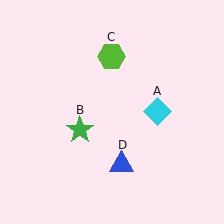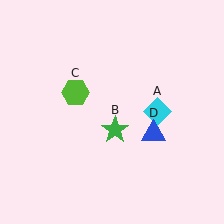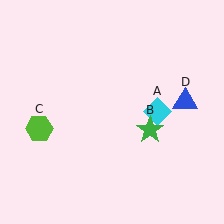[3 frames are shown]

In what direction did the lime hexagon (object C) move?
The lime hexagon (object C) moved down and to the left.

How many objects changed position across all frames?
3 objects changed position: green star (object B), lime hexagon (object C), blue triangle (object D).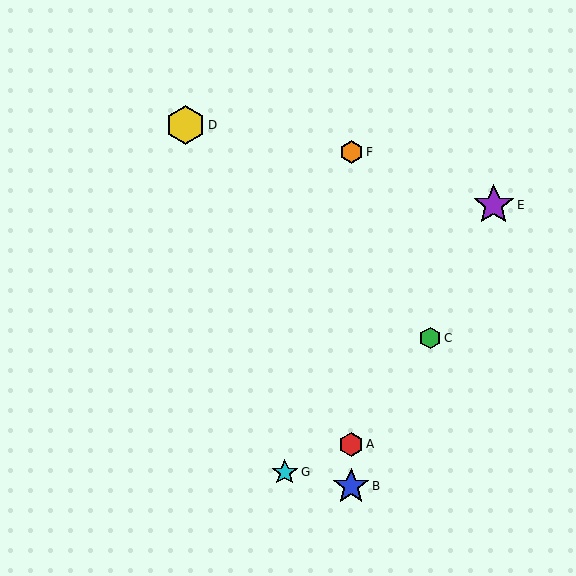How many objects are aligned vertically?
3 objects (A, B, F) are aligned vertically.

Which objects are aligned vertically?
Objects A, B, F are aligned vertically.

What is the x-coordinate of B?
Object B is at x≈351.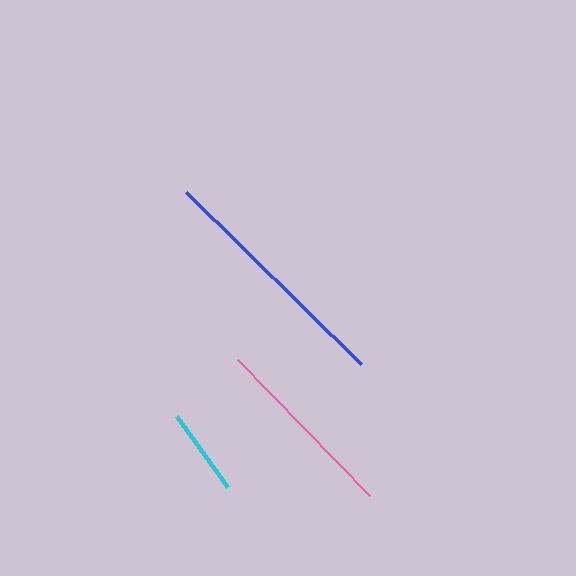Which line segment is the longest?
The blue line is the longest at approximately 245 pixels.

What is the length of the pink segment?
The pink segment is approximately 190 pixels long.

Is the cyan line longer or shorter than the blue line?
The blue line is longer than the cyan line.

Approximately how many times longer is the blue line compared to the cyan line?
The blue line is approximately 2.8 times the length of the cyan line.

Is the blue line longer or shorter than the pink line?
The blue line is longer than the pink line.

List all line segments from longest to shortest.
From longest to shortest: blue, pink, cyan.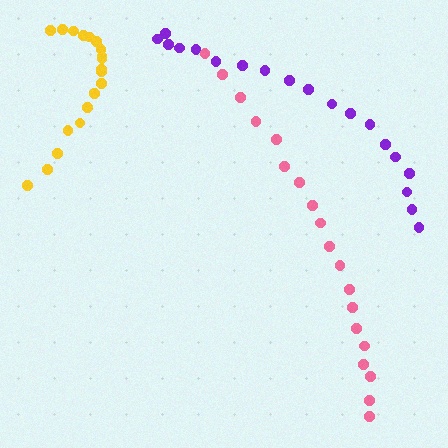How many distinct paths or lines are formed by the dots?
There are 3 distinct paths.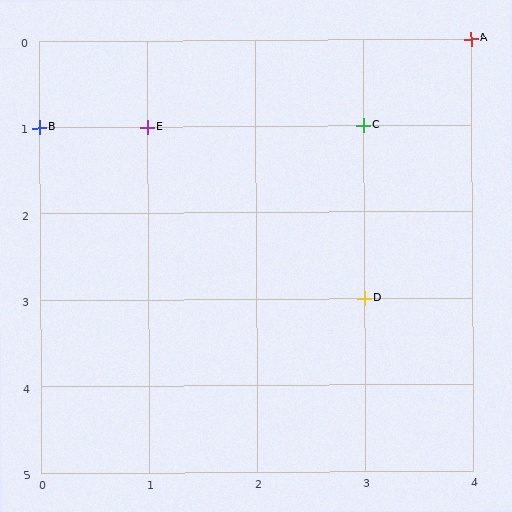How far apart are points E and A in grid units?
Points E and A are 3 columns and 1 row apart (about 3.2 grid units diagonally).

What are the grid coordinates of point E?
Point E is at grid coordinates (1, 1).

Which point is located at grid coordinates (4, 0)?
Point A is at (4, 0).